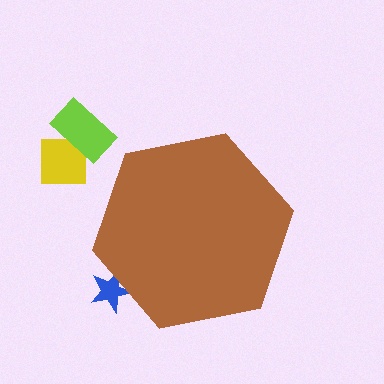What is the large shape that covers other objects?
A brown hexagon.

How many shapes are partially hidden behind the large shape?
1 shape is partially hidden.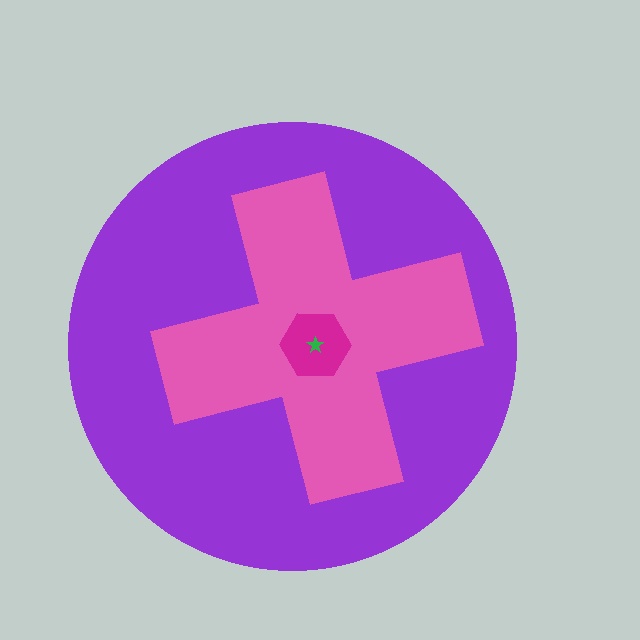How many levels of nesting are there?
4.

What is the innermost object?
The green star.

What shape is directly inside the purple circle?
The pink cross.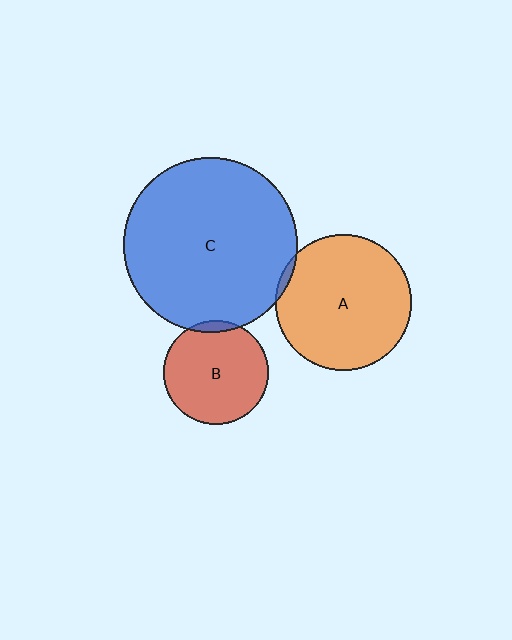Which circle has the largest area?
Circle C (blue).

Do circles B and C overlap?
Yes.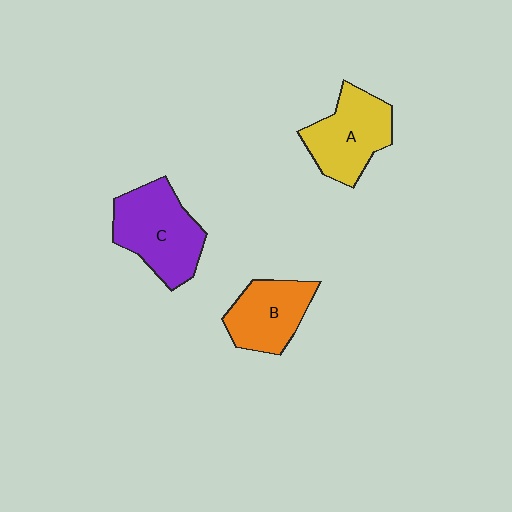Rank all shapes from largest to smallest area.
From largest to smallest: C (purple), A (yellow), B (orange).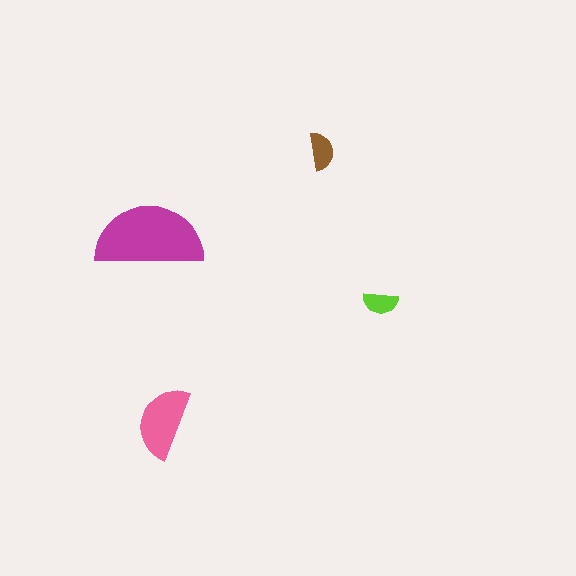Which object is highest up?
The brown semicircle is topmost.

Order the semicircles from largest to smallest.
the magenta one, the pink one, the brown one, the lime one.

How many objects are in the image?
There are 4 objects in the image.